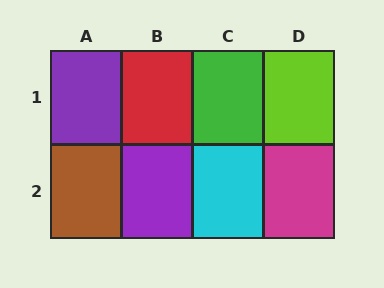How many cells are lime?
1 cell is lime.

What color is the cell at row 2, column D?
Magenta.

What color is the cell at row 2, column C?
Cyan.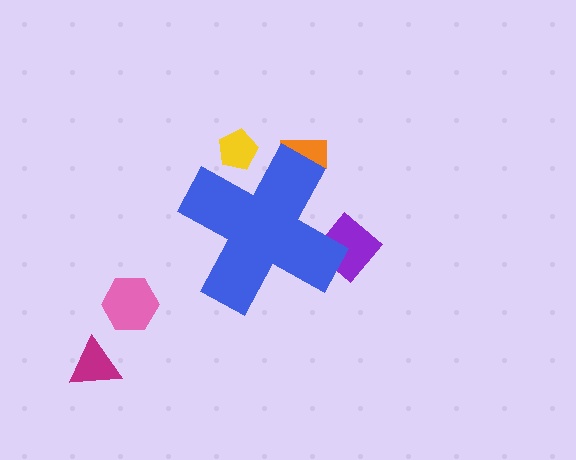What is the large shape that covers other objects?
A blue cross.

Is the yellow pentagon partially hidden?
Yes, the yellow pentagon is partially hidden behind the blue cross.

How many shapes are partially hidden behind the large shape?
3 shapes are partially hidden.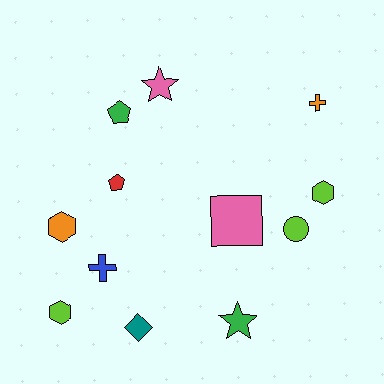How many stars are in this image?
There are 2 stars.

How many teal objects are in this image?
There is 1 teal object.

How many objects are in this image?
There are 12 objects.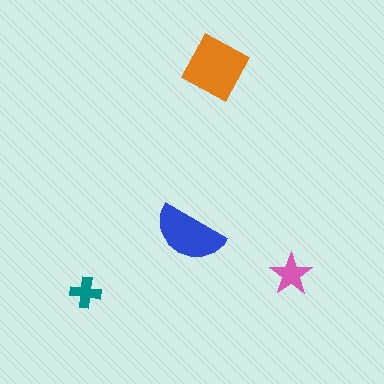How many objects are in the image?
There are 4 objects in the image.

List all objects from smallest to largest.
The teal cross, the pink star, the blue semicircle, the orange diamond.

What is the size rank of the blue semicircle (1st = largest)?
2nd.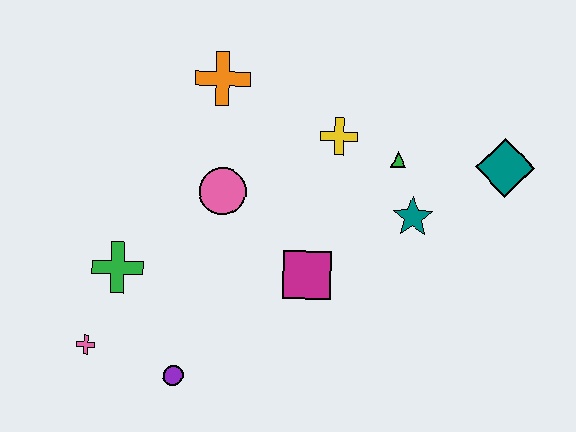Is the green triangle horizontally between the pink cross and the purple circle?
No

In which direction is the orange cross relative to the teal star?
The orange cross is to the left of the teal star.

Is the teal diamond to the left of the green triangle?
No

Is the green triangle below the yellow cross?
Yes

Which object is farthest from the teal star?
The pink cross is farthest from the teal star.